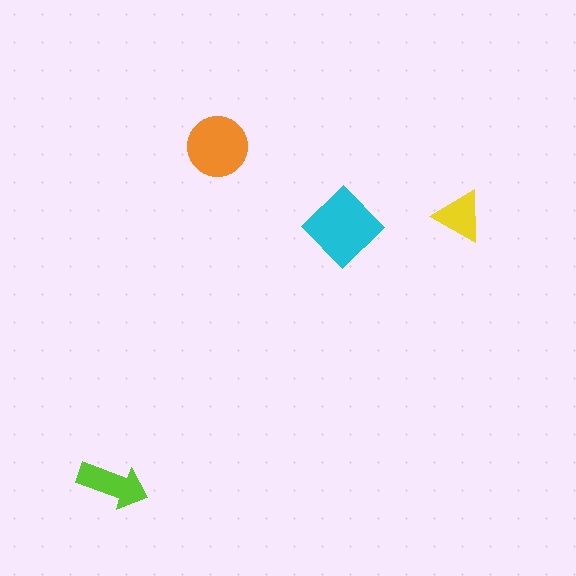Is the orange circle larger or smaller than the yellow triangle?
Larger.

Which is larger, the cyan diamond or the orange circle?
The cyan diamond.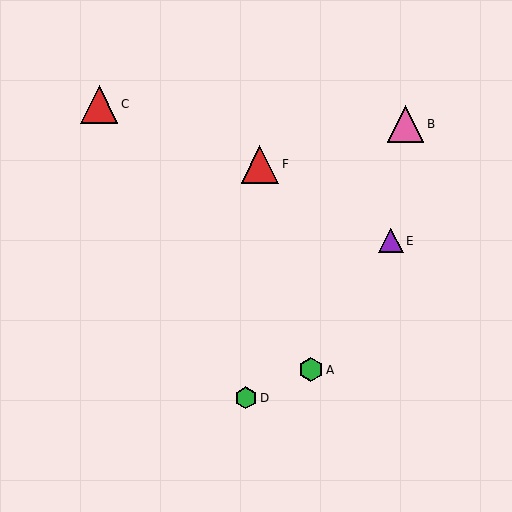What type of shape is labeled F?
Shape F is a red triangle.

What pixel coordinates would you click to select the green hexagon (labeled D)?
Click at (246, 398) to select the green hexagon D.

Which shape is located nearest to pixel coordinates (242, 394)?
The green hexagon (labeled D) at (246, 398) is nearest to that location.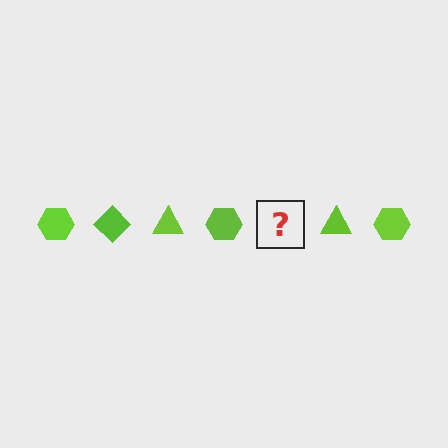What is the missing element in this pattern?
The missing element is a lime diamond.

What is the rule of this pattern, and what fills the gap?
The rule is that the pattern cycles through hexagon, diamond, triangle shapes in lime. The gap should be filled with a lime diamond.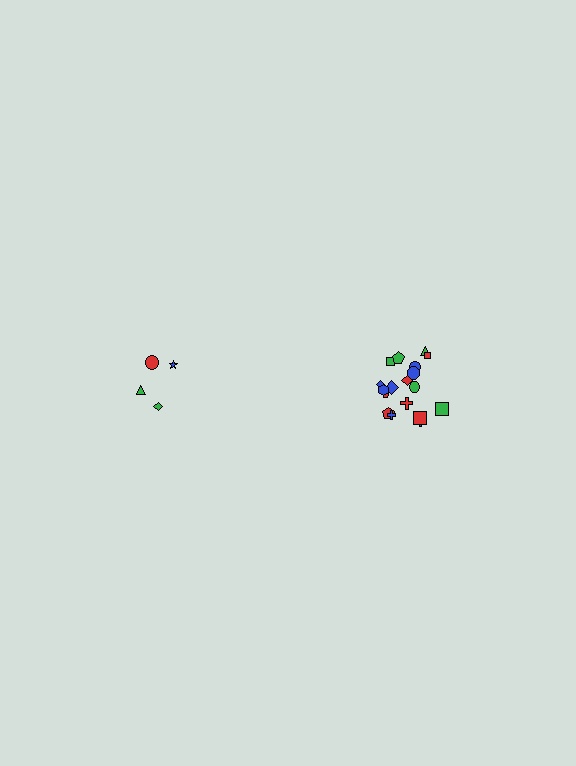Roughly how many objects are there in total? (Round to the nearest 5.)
Roughly 20 objects in total.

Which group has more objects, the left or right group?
The right group.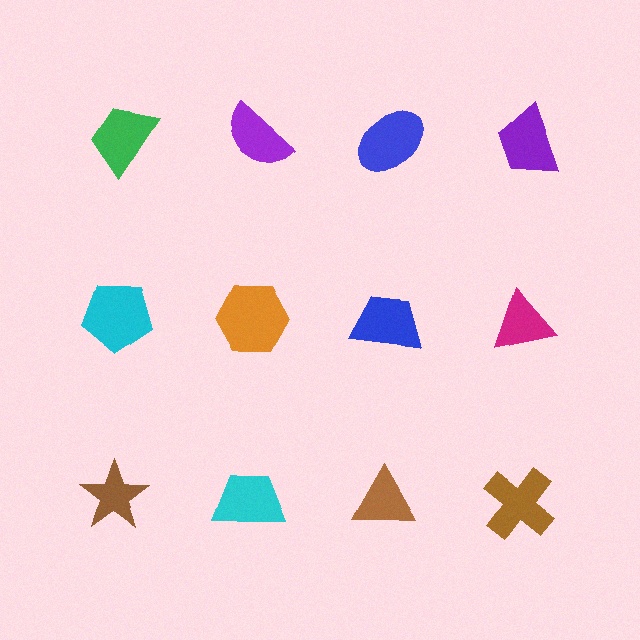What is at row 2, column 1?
A cyan pentagon.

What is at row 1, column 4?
A purple trapezoid.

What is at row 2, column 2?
An orange hexagon.